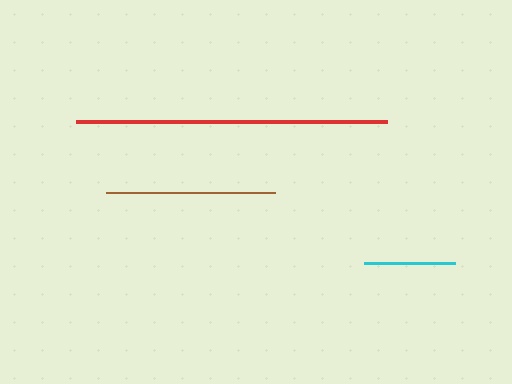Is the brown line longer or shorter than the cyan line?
The brown line is longer than the cyan line.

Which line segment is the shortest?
The cyan line is the shortest at approximately 90 pixels.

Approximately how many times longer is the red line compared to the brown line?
The red line is approximately 1.8 times the length of the brown line.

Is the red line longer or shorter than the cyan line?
The red line is longer than the cyan line.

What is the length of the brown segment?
The brown segment is approximately 169 pixels long.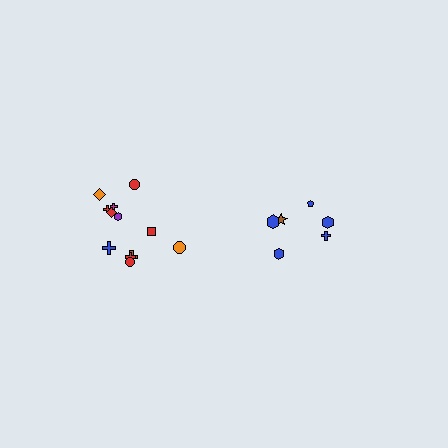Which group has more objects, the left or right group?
The left group.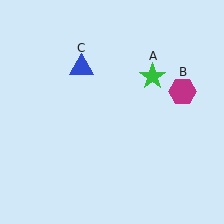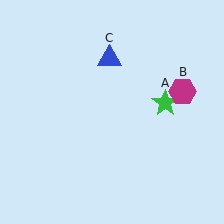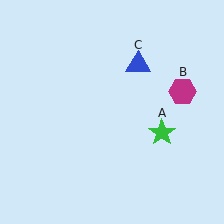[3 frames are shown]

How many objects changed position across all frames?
2 objects changed position: green star (object A), blue triangle (object C).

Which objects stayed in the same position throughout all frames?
Magenta hexagon (object B) remained stationary.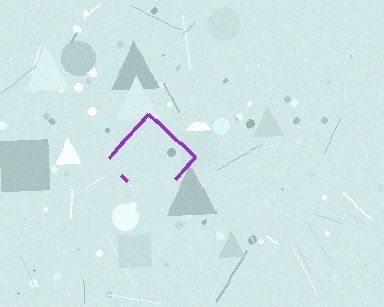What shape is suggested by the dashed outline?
The dashed outline suggests a diamond.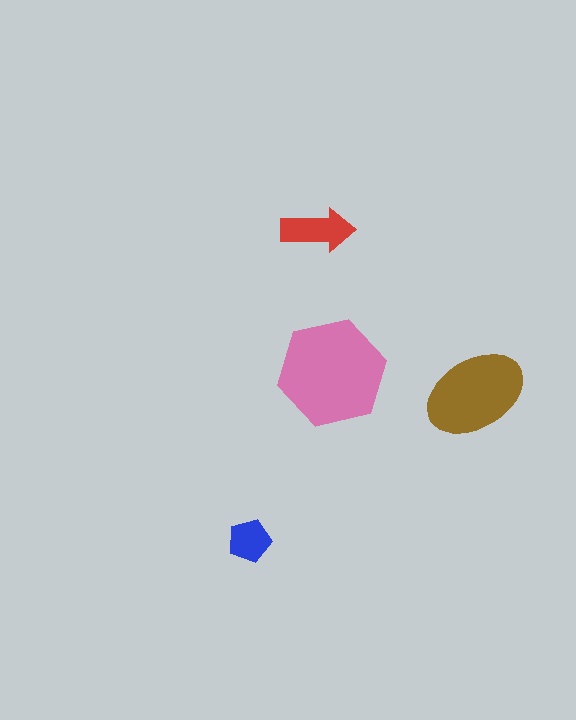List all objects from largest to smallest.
The pink hexagon, the brown ellipse, the red arrow, the blue pentagon.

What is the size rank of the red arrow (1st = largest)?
3rd.